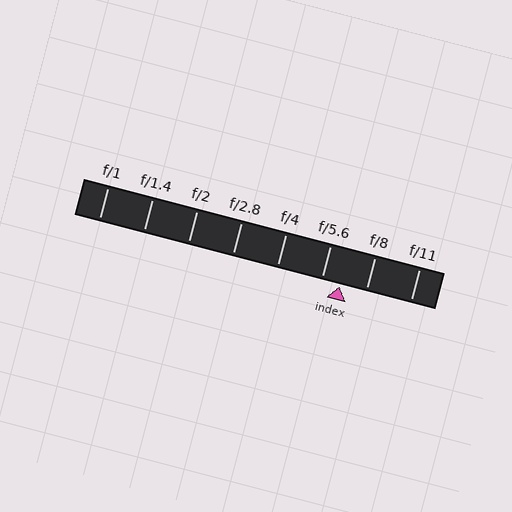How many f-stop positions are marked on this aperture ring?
There are 8 f-stop positions marked.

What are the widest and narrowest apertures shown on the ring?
The widest aperture shown is f/1 and the narrowest is f/11.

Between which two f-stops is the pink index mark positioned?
The index mark is between f/5.6 and f/8.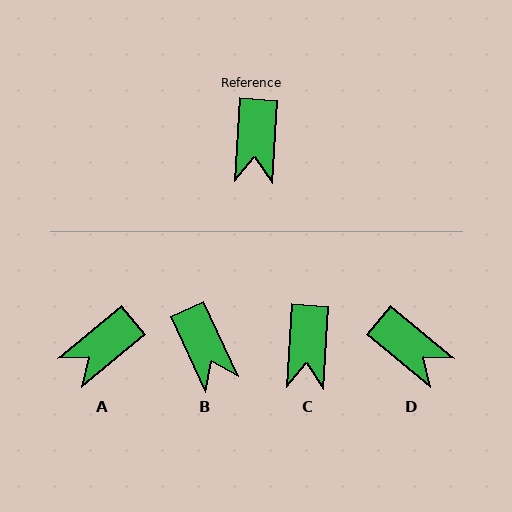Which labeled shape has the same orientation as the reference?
C.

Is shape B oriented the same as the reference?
No, it is off by about 28 degrees.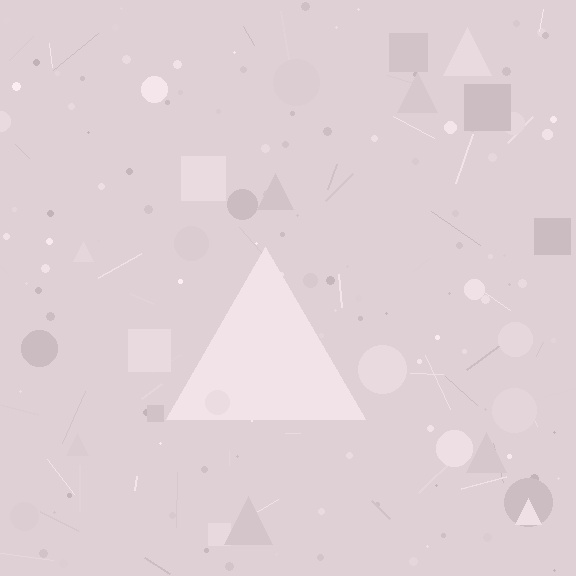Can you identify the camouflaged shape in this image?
The camouflaged shape is a triangle.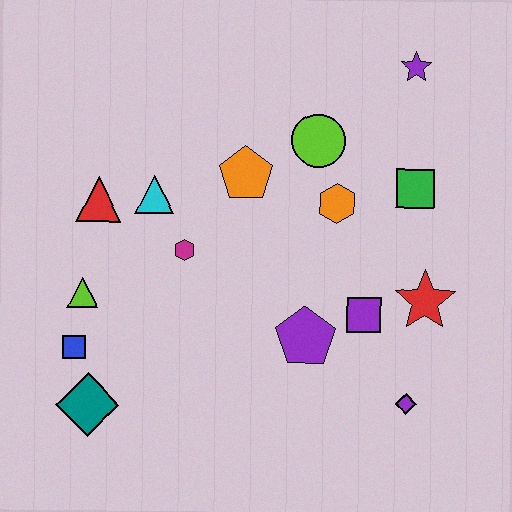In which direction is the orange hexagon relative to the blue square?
The orange hexagon is to the right of the blue square.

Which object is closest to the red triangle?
The cyan triangle is closest to the red triangle.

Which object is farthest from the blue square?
The purple star is farthest from the blue square.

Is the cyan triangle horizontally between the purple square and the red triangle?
Yes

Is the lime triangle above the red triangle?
No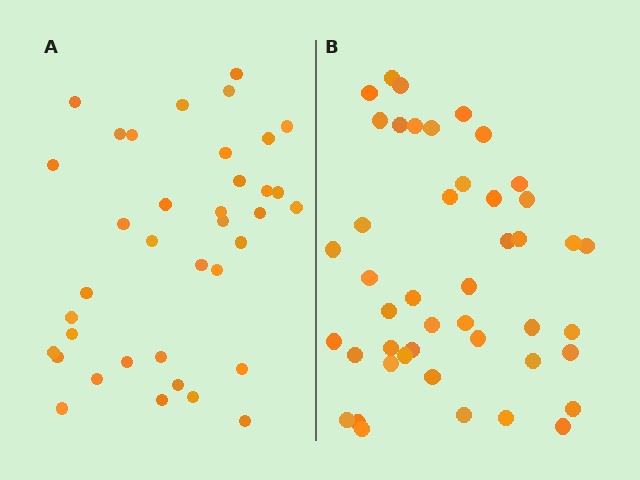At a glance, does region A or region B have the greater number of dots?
Region B (the right region) has more dots.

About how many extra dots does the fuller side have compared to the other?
Region B has roughly 8 or so more dots than region A.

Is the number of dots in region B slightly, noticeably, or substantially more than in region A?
Region B has only slightly more — the two regions are fairly close. The ratio is roughly 1.2 to 1.